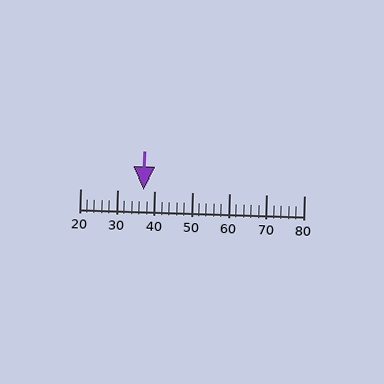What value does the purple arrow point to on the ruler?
The purple arrow points to approximately 37.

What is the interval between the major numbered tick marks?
The major tick marks are spaced 10 units apart.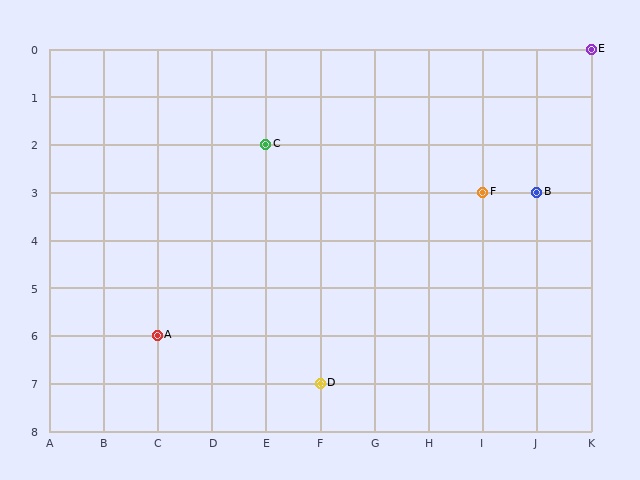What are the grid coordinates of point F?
Point F is at grid coordinates (I, 3).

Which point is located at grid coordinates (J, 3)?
Point B is at (J, 3).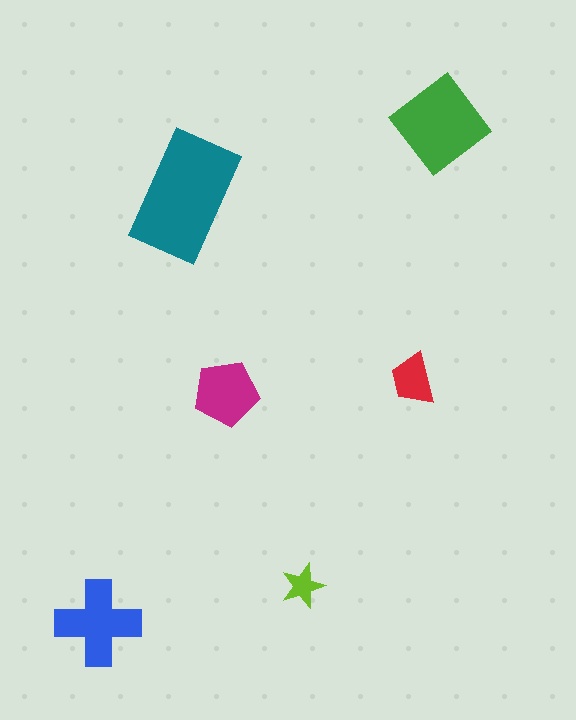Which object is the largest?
The teal rectangle.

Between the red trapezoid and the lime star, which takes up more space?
The red trapezoid.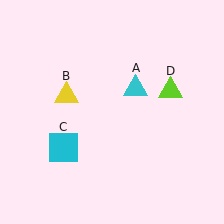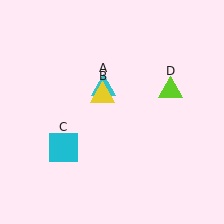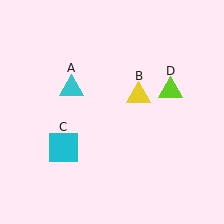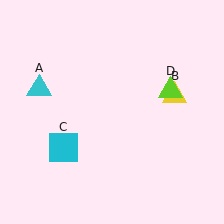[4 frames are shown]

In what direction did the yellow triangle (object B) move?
The yellow triangle (object B) moved right.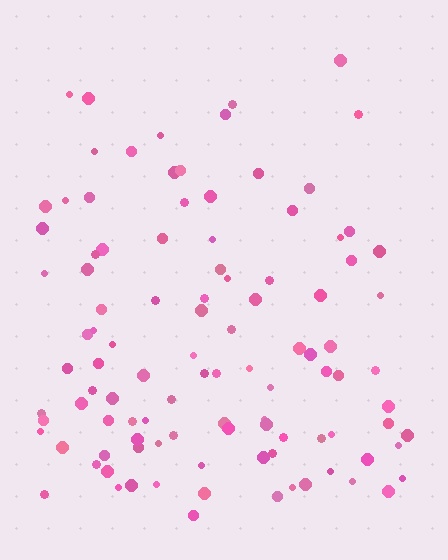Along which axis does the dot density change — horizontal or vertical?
Vertical.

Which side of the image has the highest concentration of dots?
The bottom.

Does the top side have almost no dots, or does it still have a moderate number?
Still a moderate number, just noticeably fewer than the bottom.